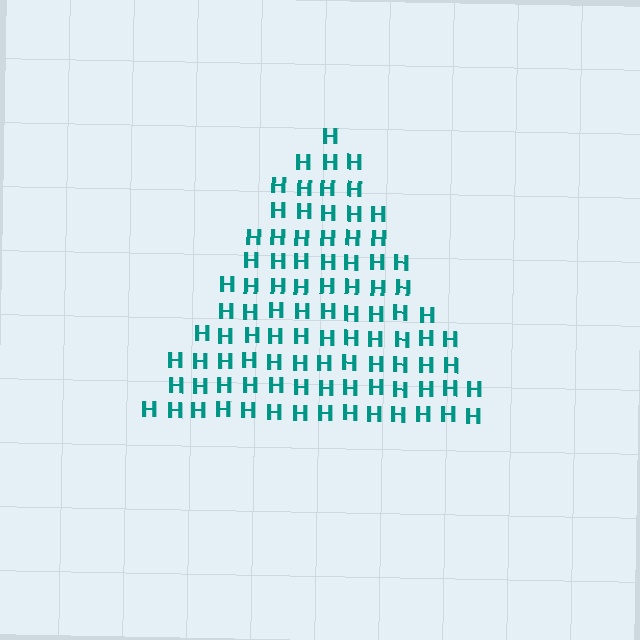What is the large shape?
The large shape is a triangle.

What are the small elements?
The small elements are letter H's.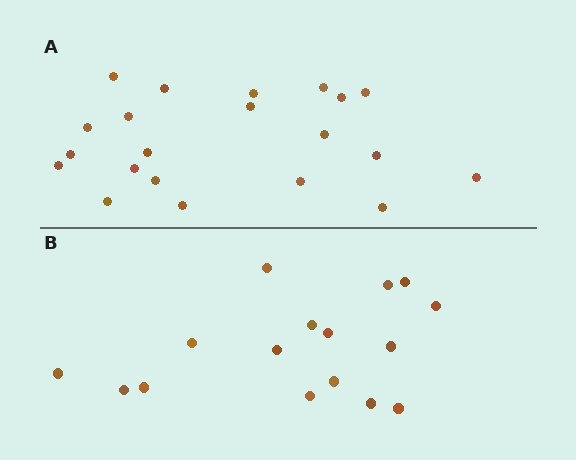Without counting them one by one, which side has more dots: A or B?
Region A (the top region) has more dots.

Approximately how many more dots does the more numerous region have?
Region A has about 5 more dots than region B.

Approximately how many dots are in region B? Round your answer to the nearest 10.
About 20 dots. (The exact count is 16, which rounds to 20.)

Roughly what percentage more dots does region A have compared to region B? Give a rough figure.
About 30% more.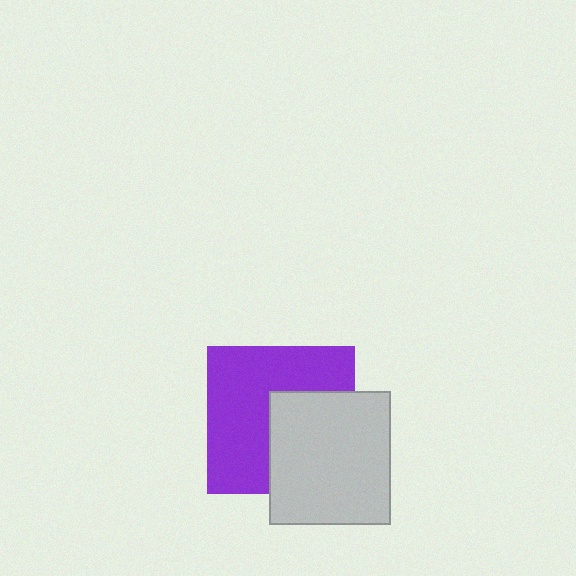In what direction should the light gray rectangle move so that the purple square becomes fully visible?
The light gray rectangle should move right. That is the shortest direction to clear the overlap and leave the purple square fully visible.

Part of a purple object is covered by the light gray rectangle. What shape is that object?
It is a square.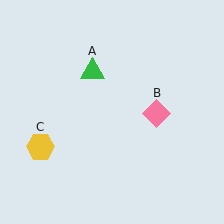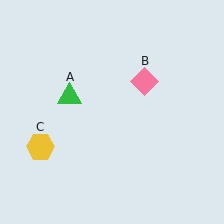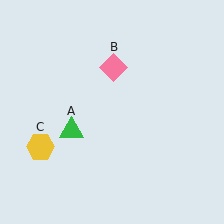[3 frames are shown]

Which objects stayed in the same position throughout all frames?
Yellow hexagon (object C) remained stationary.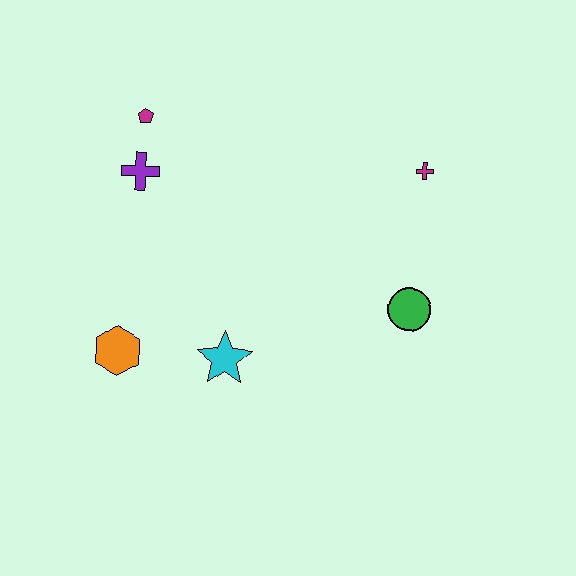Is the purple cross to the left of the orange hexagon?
No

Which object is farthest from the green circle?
The magenta pentagon is farthest from the green circle.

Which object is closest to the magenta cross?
The green circle is closest to the magenta cross.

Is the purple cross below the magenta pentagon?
Yes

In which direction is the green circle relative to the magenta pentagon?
The green circle is to the right of the magenta pentagon.